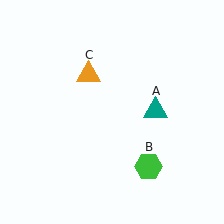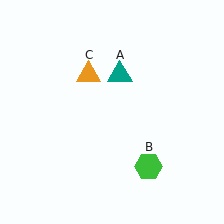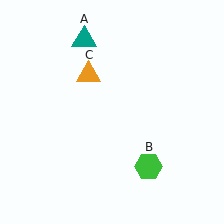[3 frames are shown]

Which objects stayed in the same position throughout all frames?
Green hexagon (object B) and orange triangle (object C) remained stationary.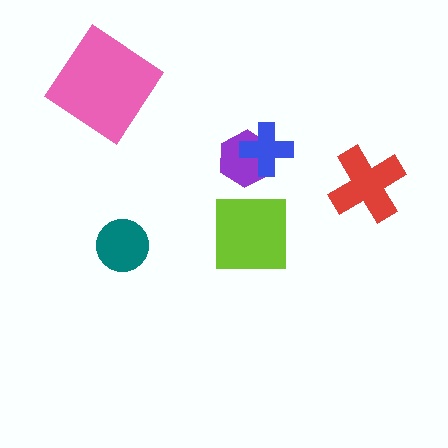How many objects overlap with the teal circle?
0 objects overlap with the teal circle.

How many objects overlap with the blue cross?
1 object overlaps with the blue cross.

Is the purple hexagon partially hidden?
Yes, it is partially covered by another shape.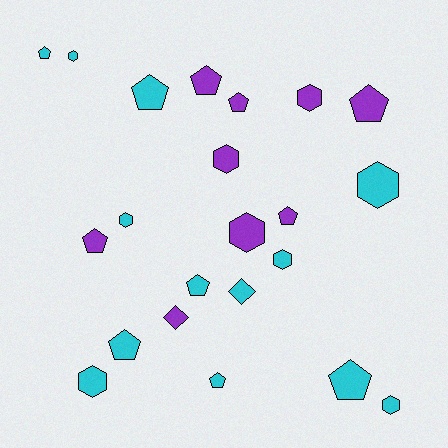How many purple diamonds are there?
There is 1 purple diamond.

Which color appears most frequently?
Cyan, with 13 objects.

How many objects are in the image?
There are 22 objects.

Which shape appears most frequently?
Pentagon, with 11 objects.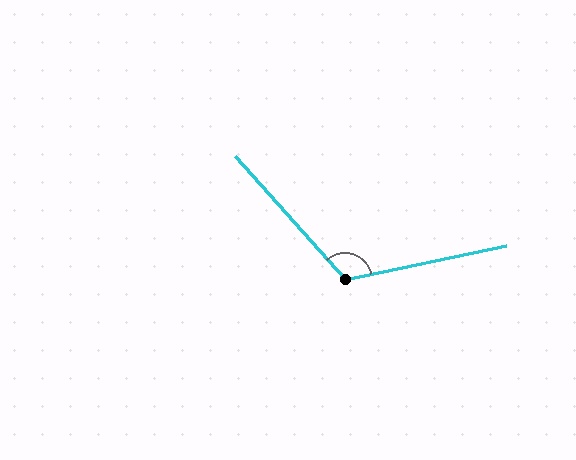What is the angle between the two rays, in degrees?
Approximately 119 degrees.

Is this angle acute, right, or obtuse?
It is obtuse.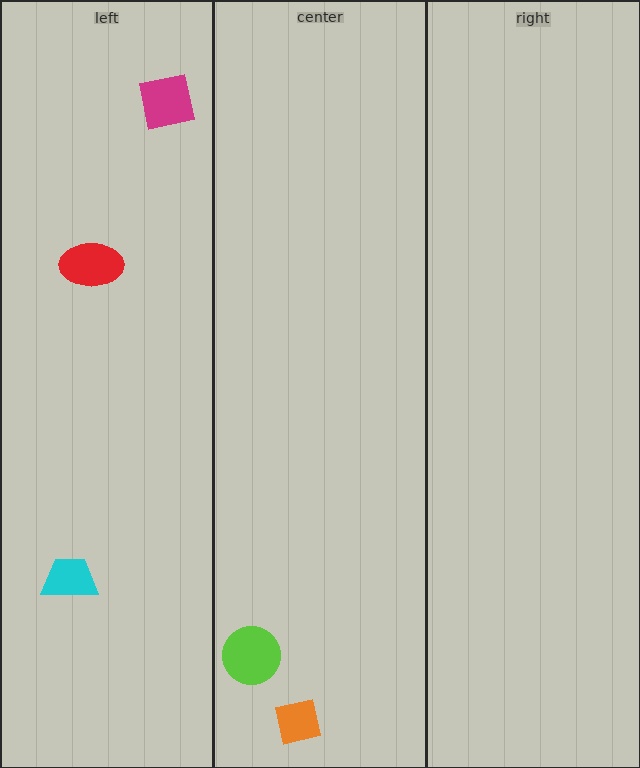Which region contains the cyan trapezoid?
The left region.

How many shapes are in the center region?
2.